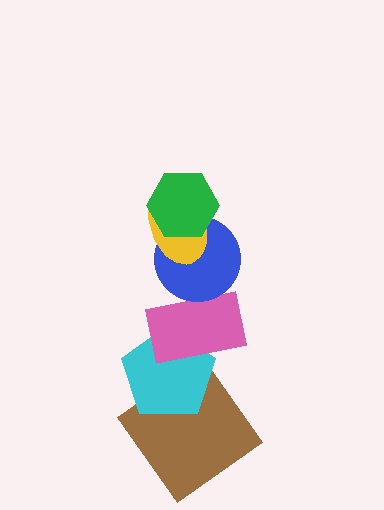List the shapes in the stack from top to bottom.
From top to bottom: the green hexagon, the yellow ellipse, the blue circle, the pink rectangle, the cyan pentagon, the brown diamond.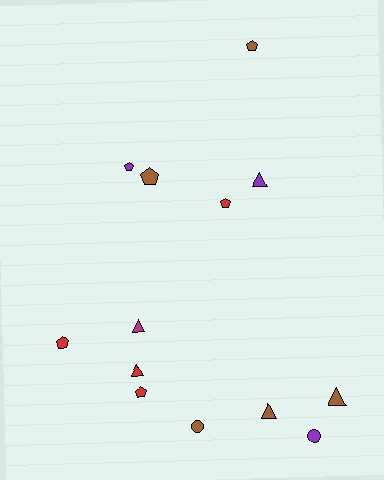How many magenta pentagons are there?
There are no magenta pentagons.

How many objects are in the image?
There are 13 objects.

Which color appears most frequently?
Brown, with 5 objects.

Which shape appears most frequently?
Pentagon, with 6 objects.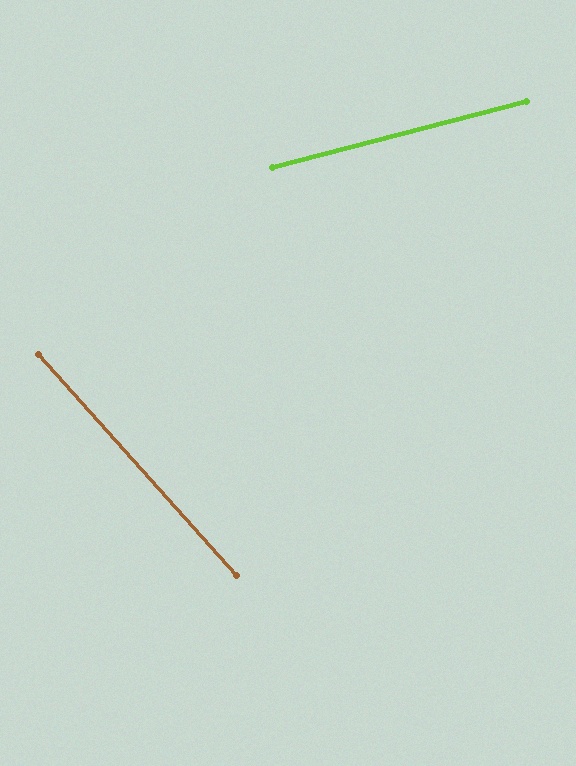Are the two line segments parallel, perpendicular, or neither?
Neither parallel nor perpendicular — they differ by about 63°.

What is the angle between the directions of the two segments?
Approximately 63 degrees.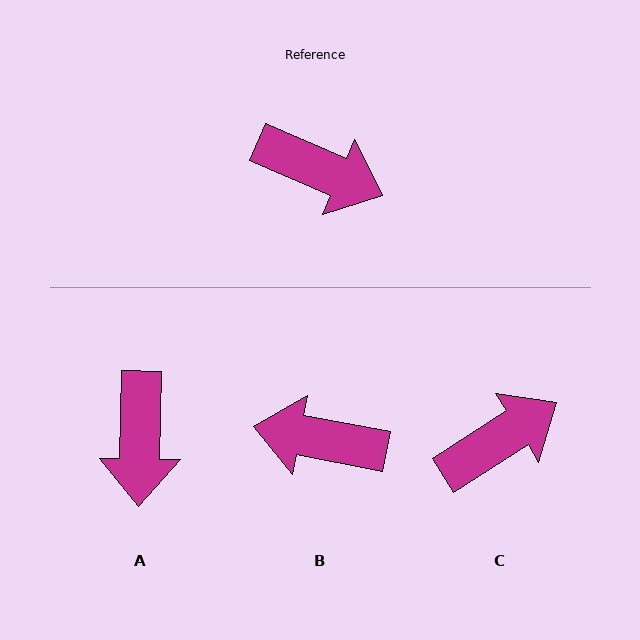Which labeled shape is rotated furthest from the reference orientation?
B, about 167 degrees away.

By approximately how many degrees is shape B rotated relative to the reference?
Approximately 167 degrees clockwise.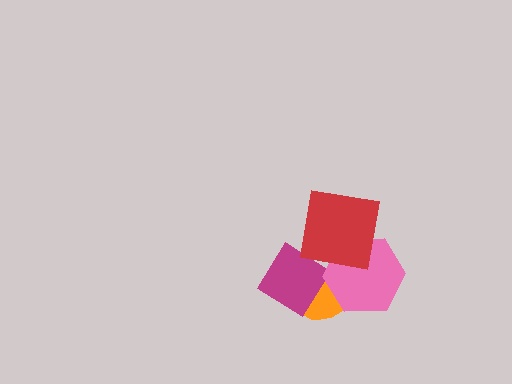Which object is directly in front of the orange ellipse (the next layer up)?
The magenta diamond is directly in front of the orange ellipse.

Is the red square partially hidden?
No, no other shape covers it.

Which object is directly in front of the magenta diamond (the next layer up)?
The pink hexagon is directly in front of the magenta diamond.